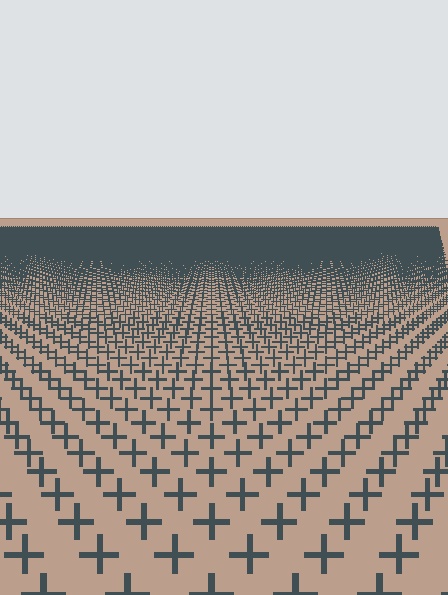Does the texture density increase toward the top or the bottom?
Density increases toward the top.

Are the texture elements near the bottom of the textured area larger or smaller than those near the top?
Larger. Near the bottom, elements are closer to the viewer and appear at a bigger on-screen size.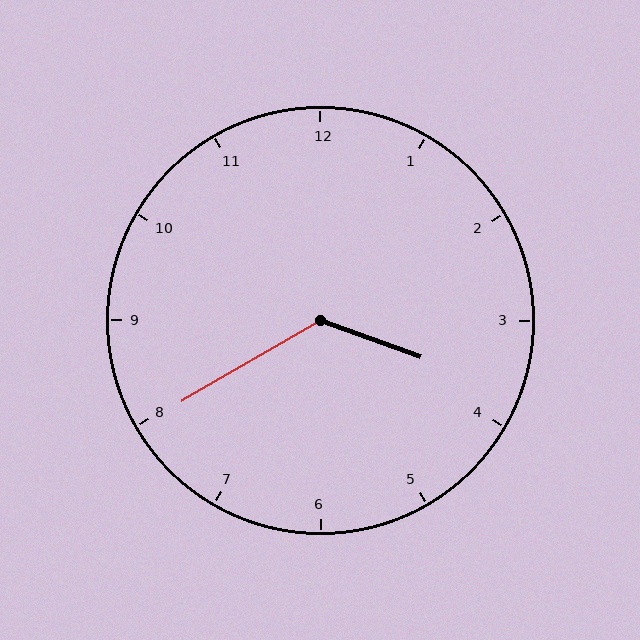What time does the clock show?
3:40.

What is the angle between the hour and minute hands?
Approximately 130 degrees.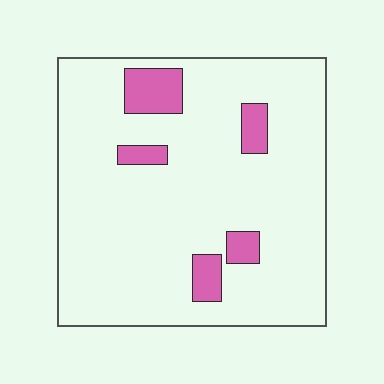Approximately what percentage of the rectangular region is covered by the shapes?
Approximately 10%.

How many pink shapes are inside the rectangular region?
5.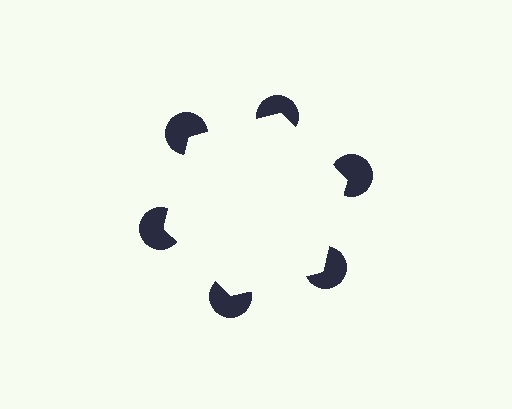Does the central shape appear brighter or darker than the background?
It typically appears slightly brighter than the background, even though no actual brightness change is drawn.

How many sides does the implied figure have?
6 sides.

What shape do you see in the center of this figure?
An illusory hexagon — its edges are inferred from the aligned wedge cuts in the pac-man discs, not physically drawn.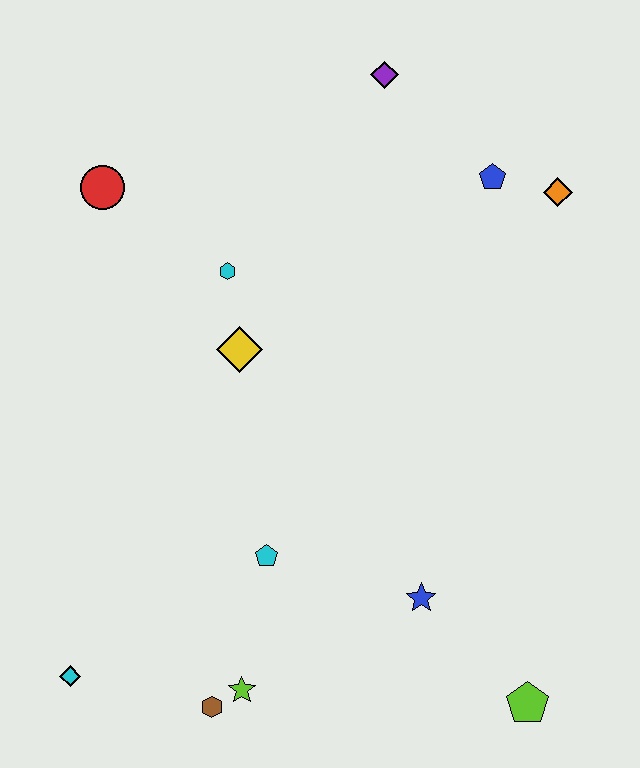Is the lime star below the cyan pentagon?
Yes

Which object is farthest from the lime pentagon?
The red circle is farthest from the lime pentagon.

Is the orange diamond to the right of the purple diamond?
Yes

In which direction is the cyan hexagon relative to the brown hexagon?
The cyan hexagon is above the brown hexagon.